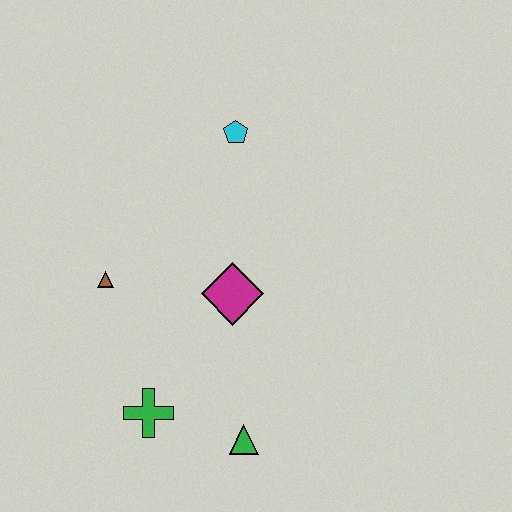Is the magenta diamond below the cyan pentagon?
Yes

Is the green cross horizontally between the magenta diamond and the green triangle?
No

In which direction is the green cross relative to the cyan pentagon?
The green cross is below the cyan pentagon.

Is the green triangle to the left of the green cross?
No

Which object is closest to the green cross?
The green triangle is closest to the green cross.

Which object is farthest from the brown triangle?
The green triangle is farthest from the brown triangle.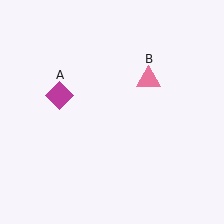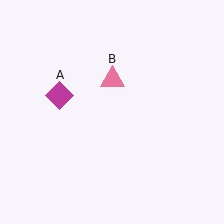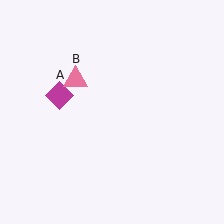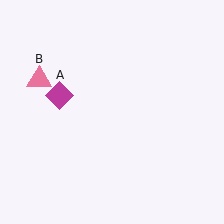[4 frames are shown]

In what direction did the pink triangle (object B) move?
The pink triangle (object B) moved left.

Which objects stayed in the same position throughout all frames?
Magenta diamond (object A) remained stationary.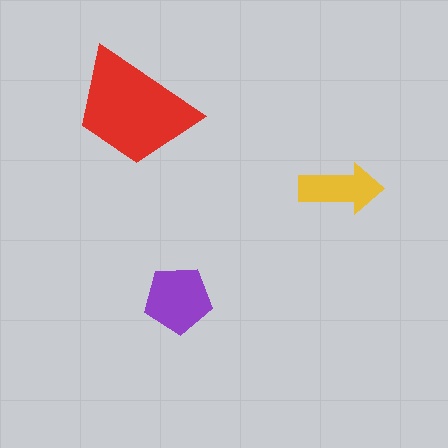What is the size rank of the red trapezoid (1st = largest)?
1st.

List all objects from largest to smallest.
The red trapezoid, the purple pentagon, the yellow arrow.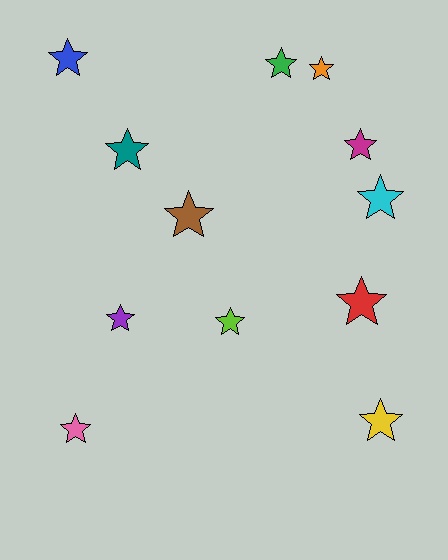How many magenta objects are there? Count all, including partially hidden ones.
There is 1 magenta object.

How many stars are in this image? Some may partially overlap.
There are 12 stars.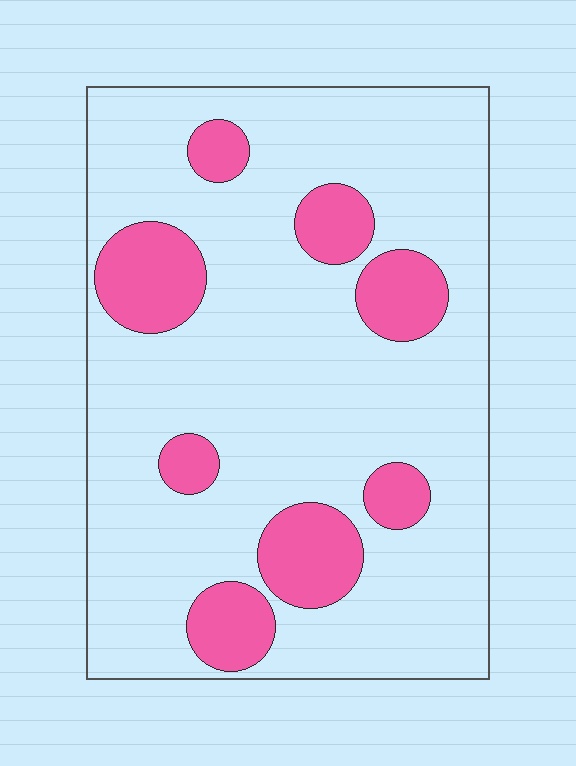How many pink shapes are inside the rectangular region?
8.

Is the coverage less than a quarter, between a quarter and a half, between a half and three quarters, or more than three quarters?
Less than a quarter.